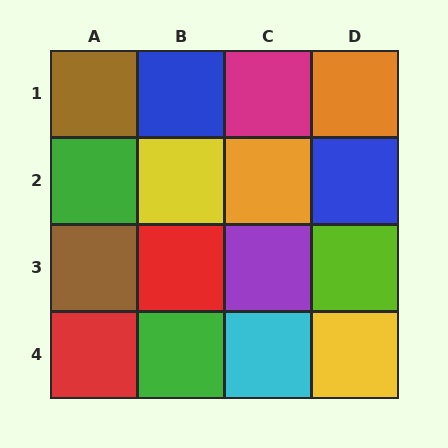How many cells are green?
2 cells are green.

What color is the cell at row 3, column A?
Brown.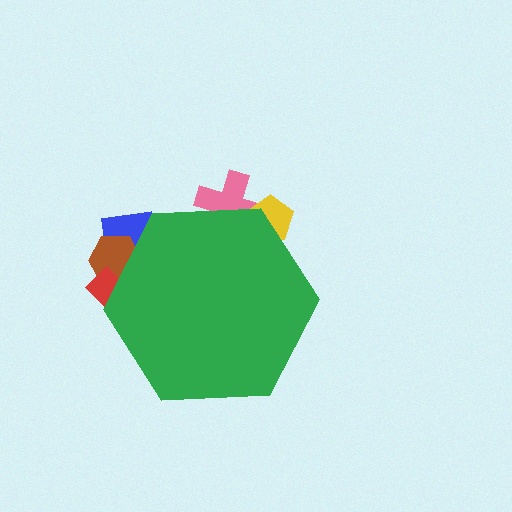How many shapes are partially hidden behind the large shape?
5 shapes are partially hidden.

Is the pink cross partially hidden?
Yes, the pink cross is partially hidden behind the green hexagon.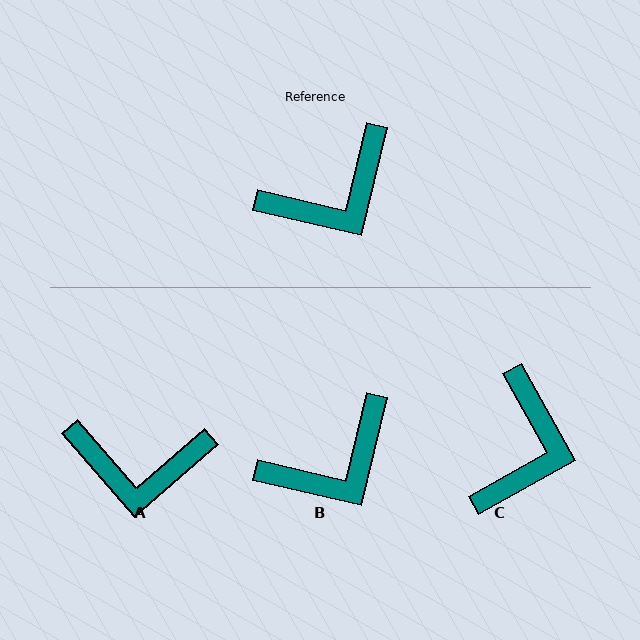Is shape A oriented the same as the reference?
No, it is off by about 36 degrees.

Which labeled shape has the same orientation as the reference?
B.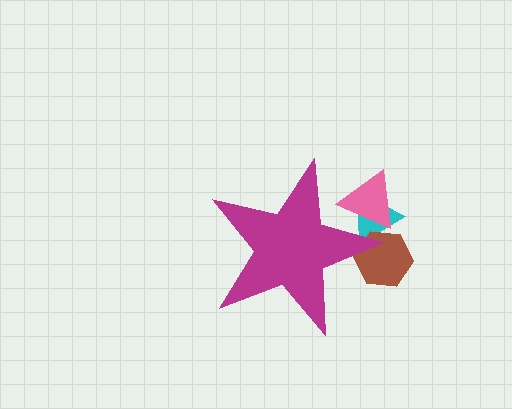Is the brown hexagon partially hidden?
Yes, the brown hexagon is partially hidden behind the magenta star.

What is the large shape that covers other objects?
A magenta star.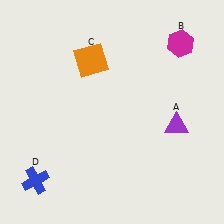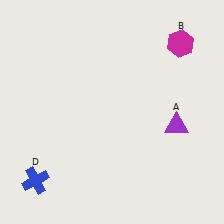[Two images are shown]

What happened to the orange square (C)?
The orange square (C) was removed in Image 2. It was in the top-left area of Image 1.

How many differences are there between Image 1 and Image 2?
There is 1 difference between the two images.